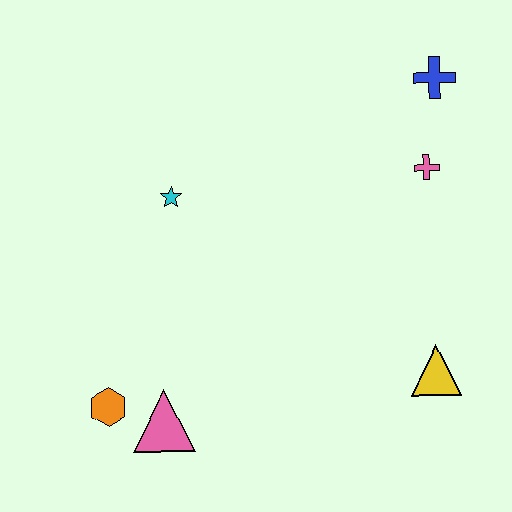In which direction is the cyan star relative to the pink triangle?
The cyan star is above the pink triangle.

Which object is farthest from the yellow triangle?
The orange hexagon is farthest from the yellow triangle.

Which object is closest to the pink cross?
The blue cross is closest to the pink cross.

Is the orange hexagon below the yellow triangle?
Yes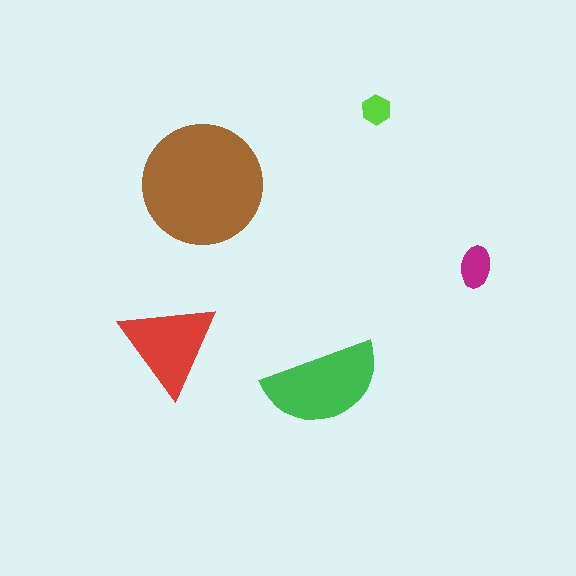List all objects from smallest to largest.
The lime hexagon, the magenta ellipse, the red triangle, the green semicircle, the brown circle.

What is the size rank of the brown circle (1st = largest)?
1st.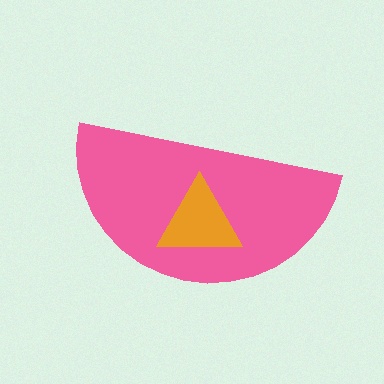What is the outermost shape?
The pink semicircle.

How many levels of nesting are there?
2.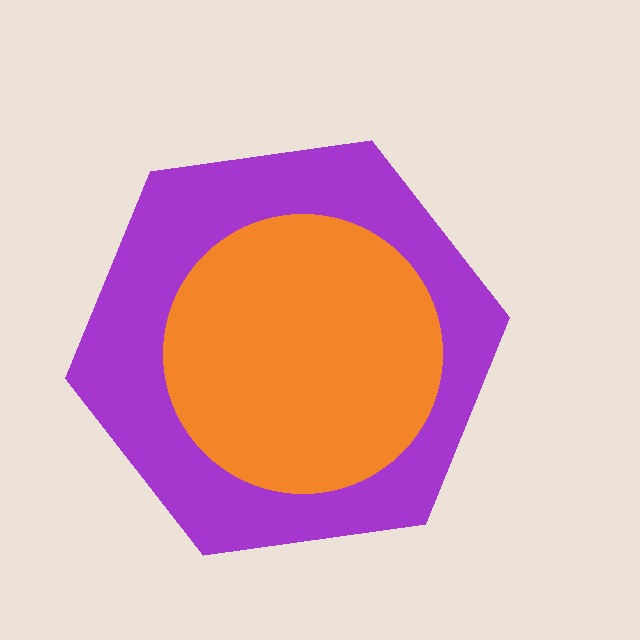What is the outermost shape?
The purple hexagon.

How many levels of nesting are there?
2.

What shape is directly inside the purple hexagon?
The orange circle.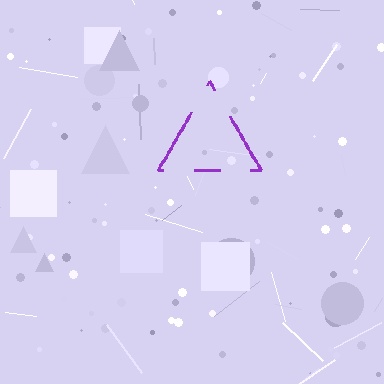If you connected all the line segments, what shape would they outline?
They would outline a triangle.